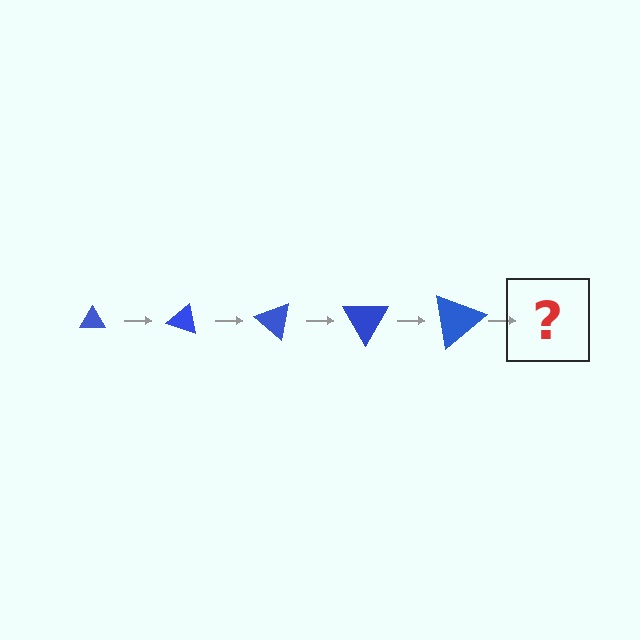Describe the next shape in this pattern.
It should be a triangle, larger than the previous one and rotated 100 degrees from the start.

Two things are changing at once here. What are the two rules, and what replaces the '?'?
The two rules are that the triangle grows larger each step and it rotates 20 degrees each step. The '?' should be a triangle, larger than the previous one and rotated 100 degrees from the start.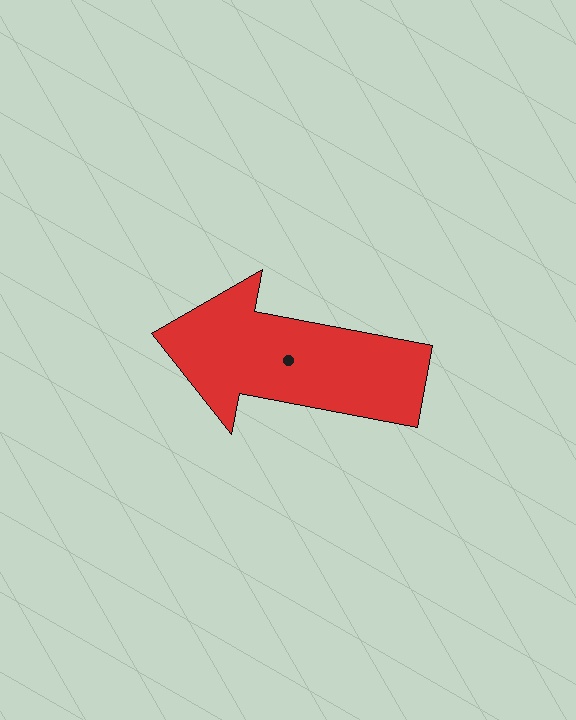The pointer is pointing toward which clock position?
Roughly 9 o'clock.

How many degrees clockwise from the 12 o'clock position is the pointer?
Approximately 281 degrees.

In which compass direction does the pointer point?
West.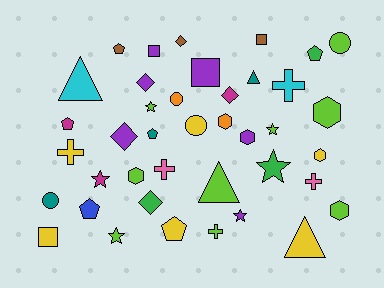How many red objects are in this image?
There are no red objects.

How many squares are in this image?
There are 4 squares.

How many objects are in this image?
There are 40 objects.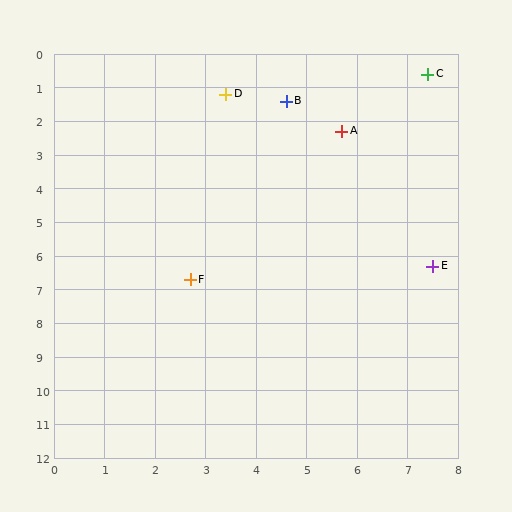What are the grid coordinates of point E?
Point E is at approximately (7.5, 6.3).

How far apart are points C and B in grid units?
Points C and B are about 2.9 grid units apart.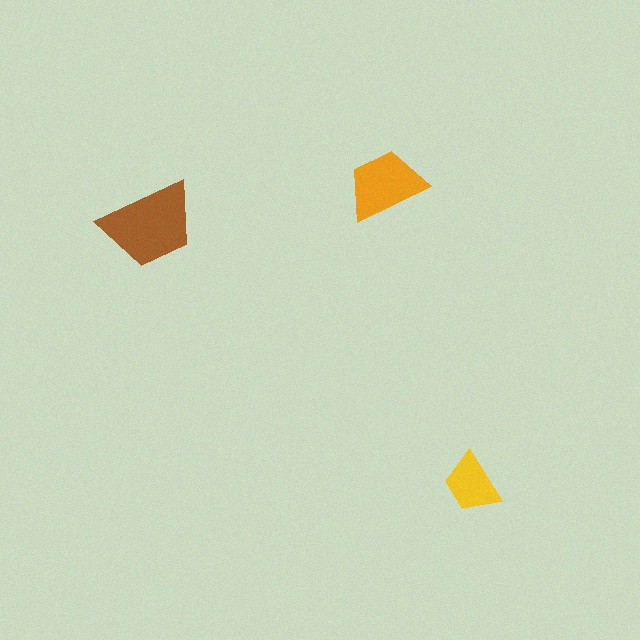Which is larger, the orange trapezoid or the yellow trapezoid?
The orange one.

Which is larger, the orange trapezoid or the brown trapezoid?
The brown one.